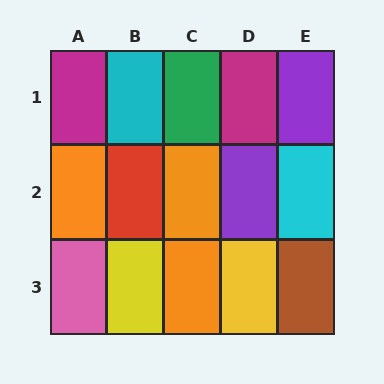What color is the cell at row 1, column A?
Magenta.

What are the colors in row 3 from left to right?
Pink, yellow, orange, yellow, brown.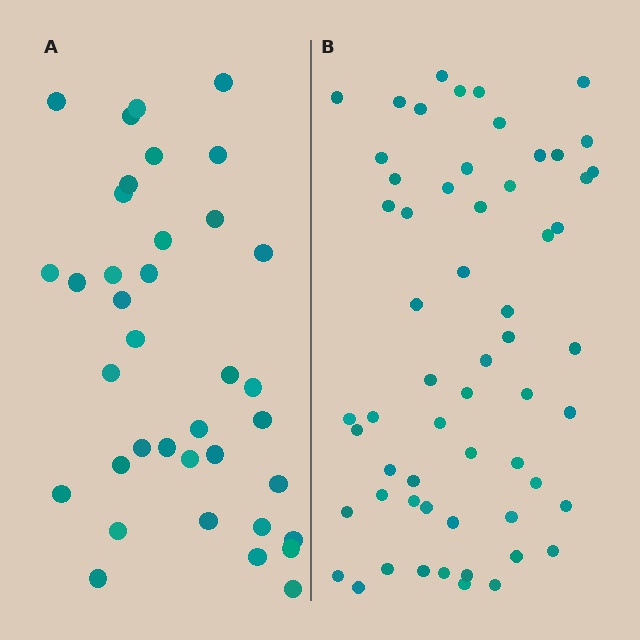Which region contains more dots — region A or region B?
Region B (the right region) has more dots.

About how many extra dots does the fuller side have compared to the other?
Region B has approximately 20 more dots than region A.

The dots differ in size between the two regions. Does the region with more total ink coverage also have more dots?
No. Region A has more total ink coverage because its dots are larger, but region B actually contains more individual dots. Total area can be misleading — the number of items is what matters here.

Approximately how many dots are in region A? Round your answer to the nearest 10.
About 40 dots. (The exact count is 37, which rounds to 40.)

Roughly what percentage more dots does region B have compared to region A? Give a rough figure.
About 60% more.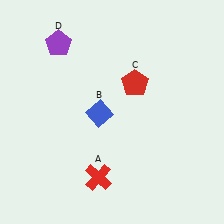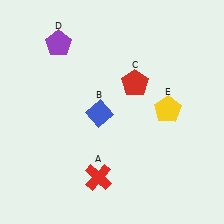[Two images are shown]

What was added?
A yellow pentagon (E) was added in Image 2.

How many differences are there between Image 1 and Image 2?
There is 1 difference between the two images.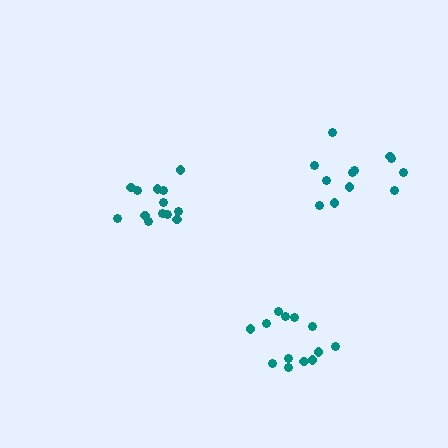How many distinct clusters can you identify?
There are 3 distinct clusters.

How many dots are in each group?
Group 1: 13 dots, Group 2: 13 dots, Group 3: 12 dots (38 total).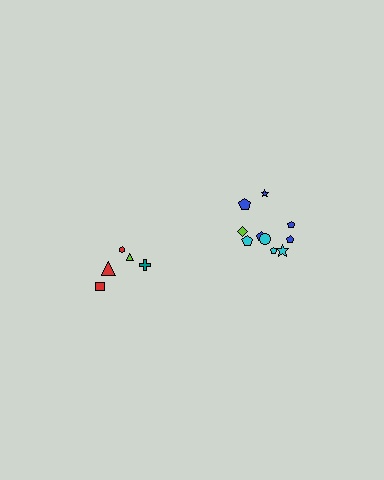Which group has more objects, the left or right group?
The right group.